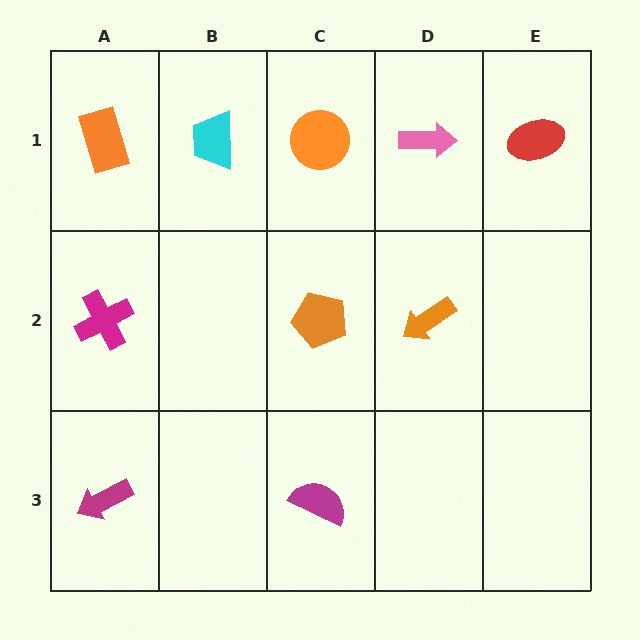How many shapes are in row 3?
2 shapes.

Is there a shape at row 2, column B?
No, that cell is empty.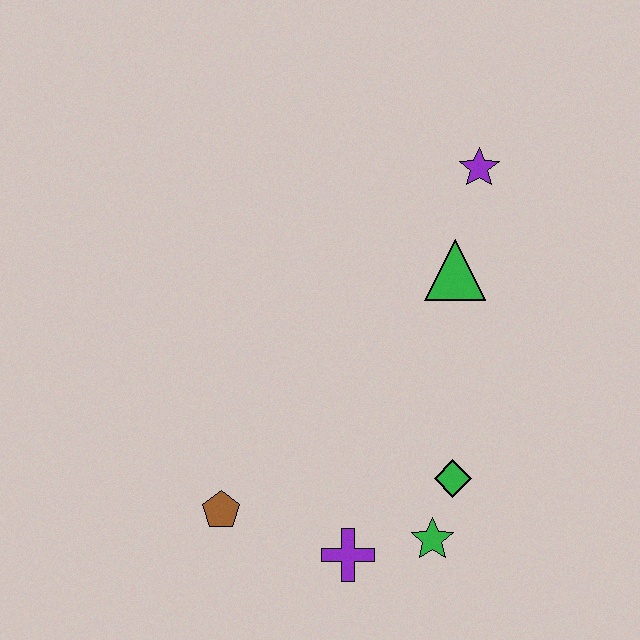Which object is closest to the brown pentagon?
The purple cross is closest to the brown pentagon.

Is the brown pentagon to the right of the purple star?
No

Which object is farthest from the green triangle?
The brown pentagon is farthest from the green triangle.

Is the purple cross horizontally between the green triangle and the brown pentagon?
Yes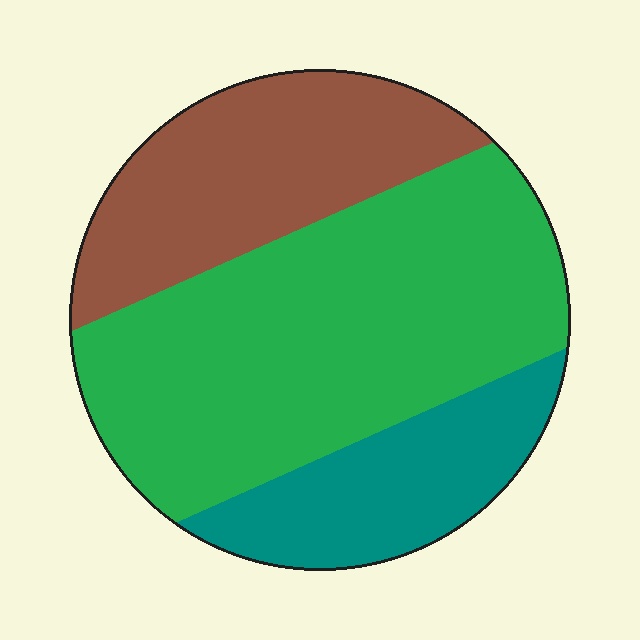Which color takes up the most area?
Green, at roughly 55%.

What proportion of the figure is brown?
Brown takes up about one quarter (1/4) of the figure.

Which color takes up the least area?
Teal, at roughly 20%.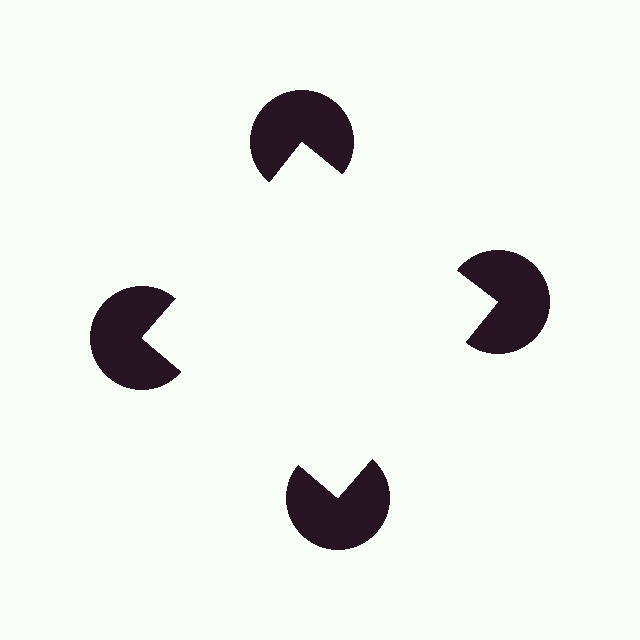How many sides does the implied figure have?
4 sides.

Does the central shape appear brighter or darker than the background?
It typically appears slightly brighter than the background, even though no actual brightness change is drawn.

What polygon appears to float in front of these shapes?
An illusory square — its edges are inferred from the aligned wedge cuts in the pac-man discs, not physically drawn.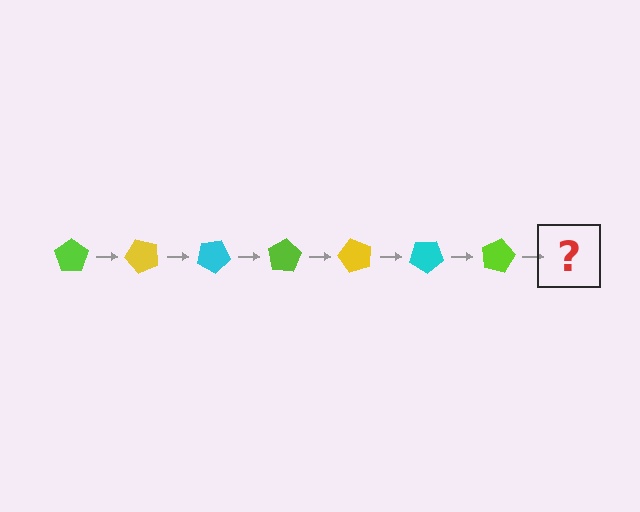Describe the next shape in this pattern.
It should be a yellow pentagon, rotated 350 degrees from the start.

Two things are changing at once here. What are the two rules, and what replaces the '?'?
The two rules are that it rotates 50 degrees each step and the color cycles through lime, yellow, and cyan. The '?' should be a yellow pentagon, rotated 350 degrees from the start.